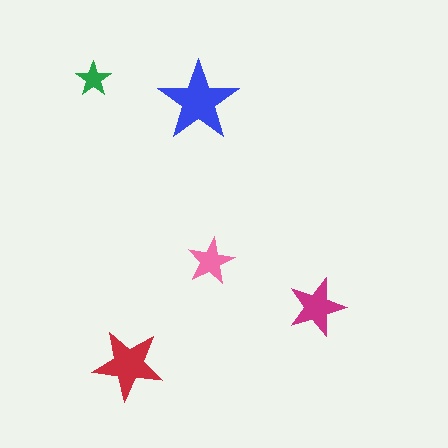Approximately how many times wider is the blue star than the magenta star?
About 1.5 times wider.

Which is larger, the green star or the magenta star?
The magenta one.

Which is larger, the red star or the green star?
The red one.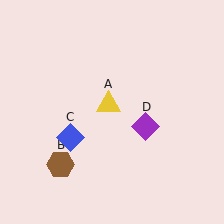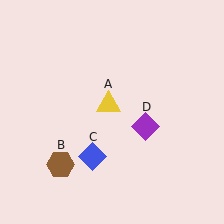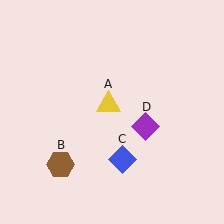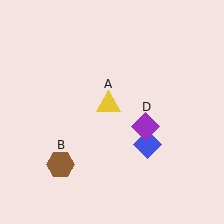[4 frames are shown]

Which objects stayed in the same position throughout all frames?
Yellow triangle (object A) and brown hexagon (object B) and purple diamond (object D) remained stationary.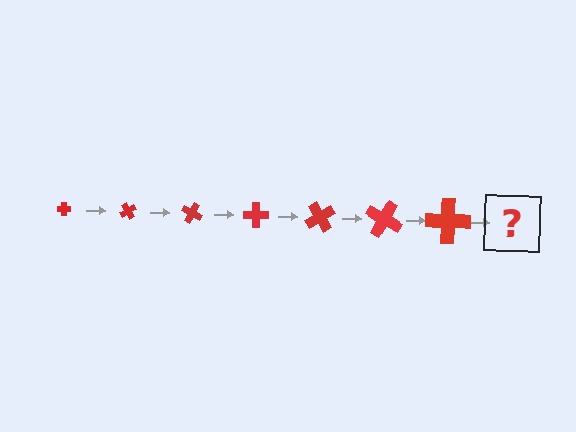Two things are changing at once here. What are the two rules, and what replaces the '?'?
The two rules are that the cross grows larger each step and it rotates 60 degrees each step. The '?' should be a cross, larger than the previous one and rotated 420 degrees from the start.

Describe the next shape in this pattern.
It should be a cross, larger than the previous one and rotated 420 degrees from the start.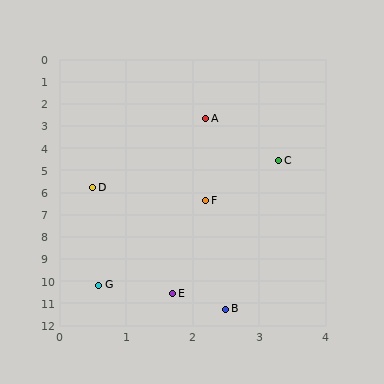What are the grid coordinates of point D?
Point D is at approximately (0.5, 5.8).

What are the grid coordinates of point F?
Point F is at approximately (2.2, 6.4).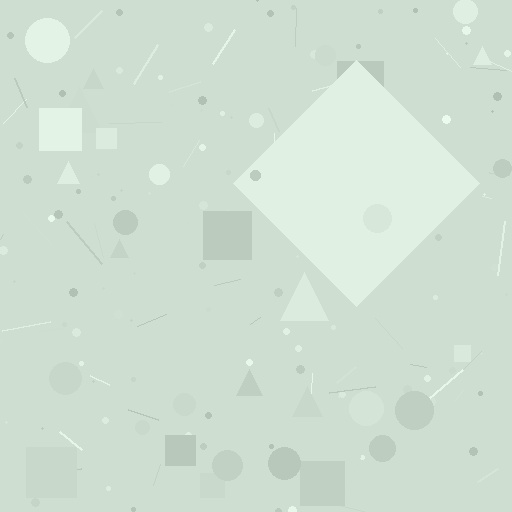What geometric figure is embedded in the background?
A diamond is embedded in the background.